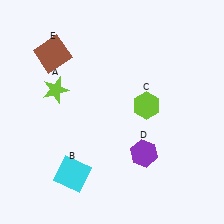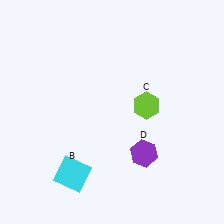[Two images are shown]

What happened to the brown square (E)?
The brown square (E) was removed in Image 2. It was in the top-left area of Image 1.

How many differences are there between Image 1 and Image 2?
There are 2 differences between the two images.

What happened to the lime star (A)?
The lime star (A) was removed in Image 2. It was in the top-left area of Image 1.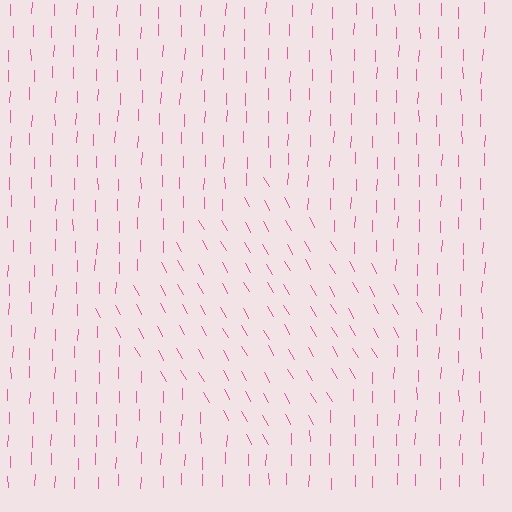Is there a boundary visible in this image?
Yes, there is a texture boundary formed by a change in line orientation.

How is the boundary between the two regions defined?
The boundary is defined purely by a change in line orientation (approximately 32 degrees difference). All lines are the same color and thickness.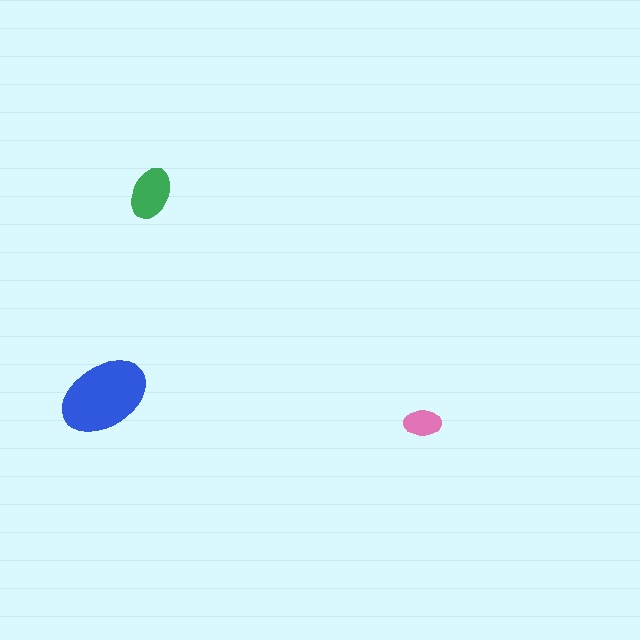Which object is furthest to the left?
The blue ellipse is leftmost.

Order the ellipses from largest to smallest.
the blue one, the green one, the pink one.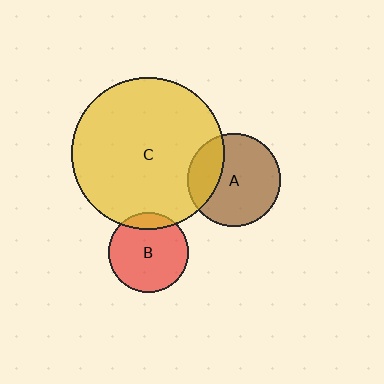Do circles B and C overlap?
Yes.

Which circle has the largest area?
Circle C (yellow).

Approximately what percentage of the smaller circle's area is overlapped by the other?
Approximately 15%.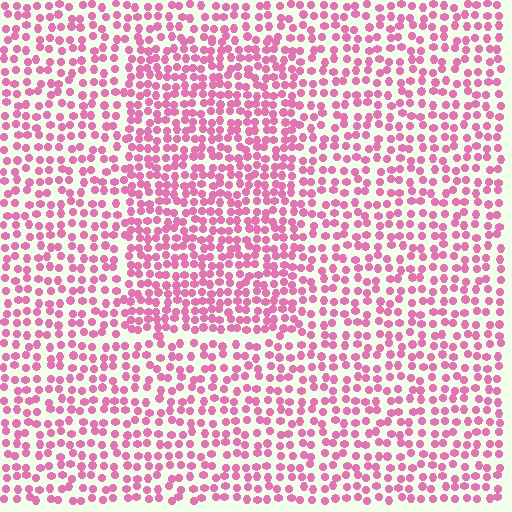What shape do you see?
I see a rectangle.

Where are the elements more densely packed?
The elements are more densely packed inside the rectangle boundary.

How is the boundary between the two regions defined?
The boundary is defined by a change in element density (approximately 1.5x ratio). All elements are the same color, size, and shape.